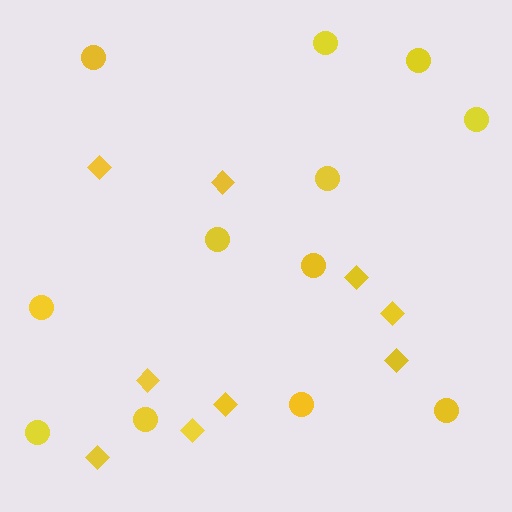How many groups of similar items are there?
There are 2 groups: one group of circles (12) and one group of diamonds (9).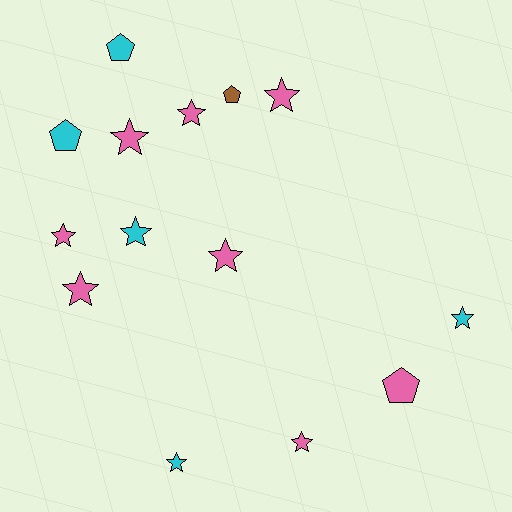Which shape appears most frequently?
Star, with 10 objects.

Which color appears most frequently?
Pink, with 8 objects.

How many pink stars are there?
There are 7 pink stars.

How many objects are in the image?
There are 14 objects.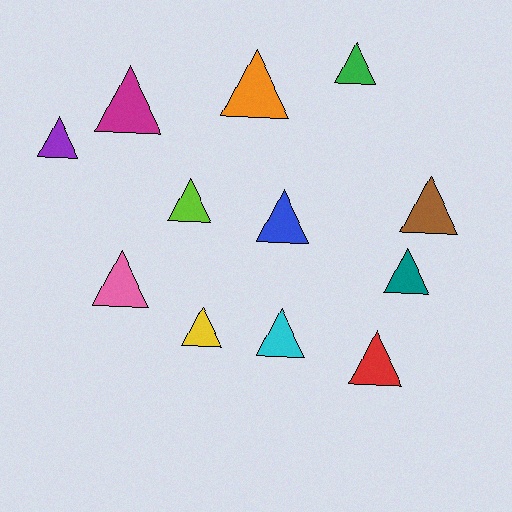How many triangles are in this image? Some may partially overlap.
There are 12 triangles.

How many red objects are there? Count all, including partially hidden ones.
There is 1 red object.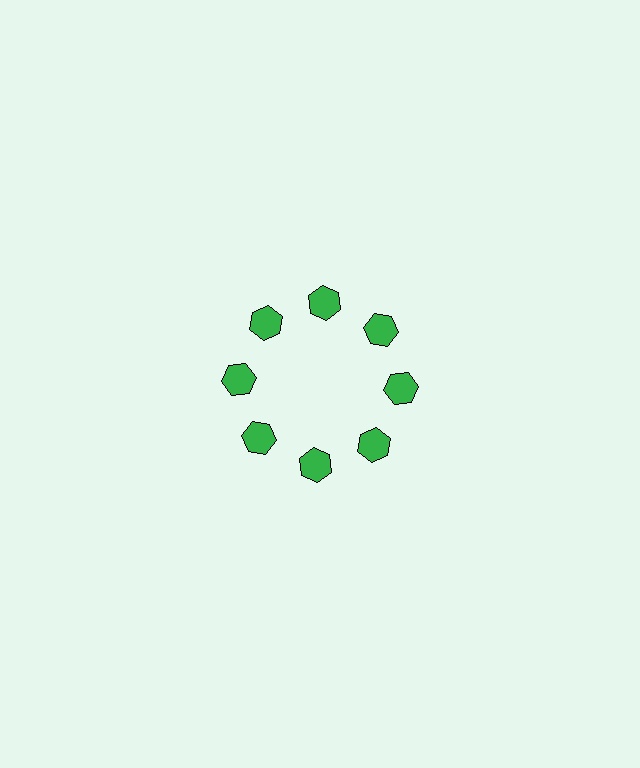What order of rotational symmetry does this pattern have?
This pattern has 8-fold rotational symmetry.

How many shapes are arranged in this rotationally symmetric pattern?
There are 8 shapes, arranged in 8 groups of 1.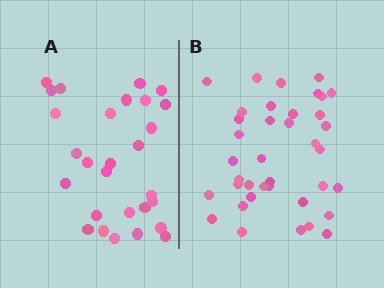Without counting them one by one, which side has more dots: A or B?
Region B (the right region) has more dots.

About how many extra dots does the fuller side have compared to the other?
Region B has roughly 10 or so more dots than region A.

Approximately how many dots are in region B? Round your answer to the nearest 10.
About 40 dots. (The exact count is 38, which rounds to 40.)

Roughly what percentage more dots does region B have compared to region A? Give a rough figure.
About 35% more.